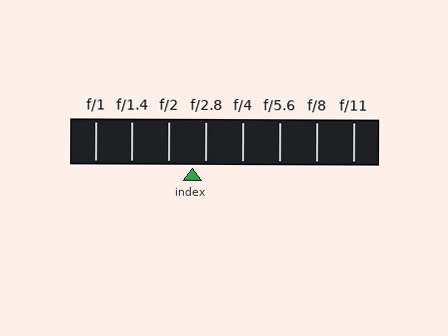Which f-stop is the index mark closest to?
The index mark is closest to f/2.8.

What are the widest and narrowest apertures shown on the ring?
The widest aperture shown is f/1 and the narrowest is f/11.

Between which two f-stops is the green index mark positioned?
The index mark is between f/2 and f/2.8.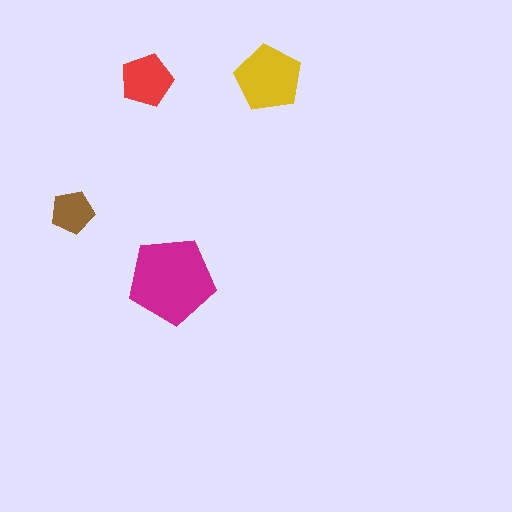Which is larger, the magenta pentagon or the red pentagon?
The magenta one.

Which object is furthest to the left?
The brown pentagon is leftmost.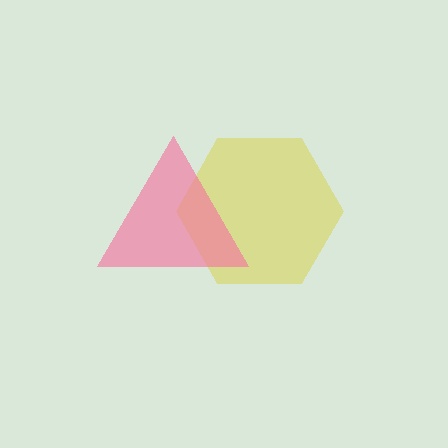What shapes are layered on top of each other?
The layered shapes are: a yellow hexagon, a pink triangle.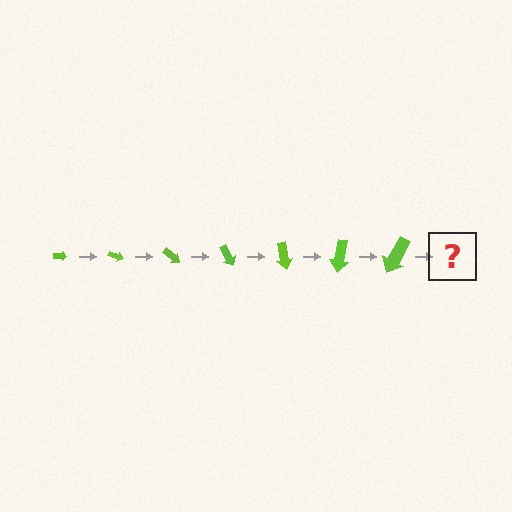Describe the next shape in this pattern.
It should be an arrow, larger than the previous one and rotated 140 degrees from the start.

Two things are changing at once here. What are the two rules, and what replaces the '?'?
The two rules are that the arrow grows larger each step and it rotates 20 degrees each step. The '?' should be an arrow, larger than the previous one and rotated 140 degrees from the start.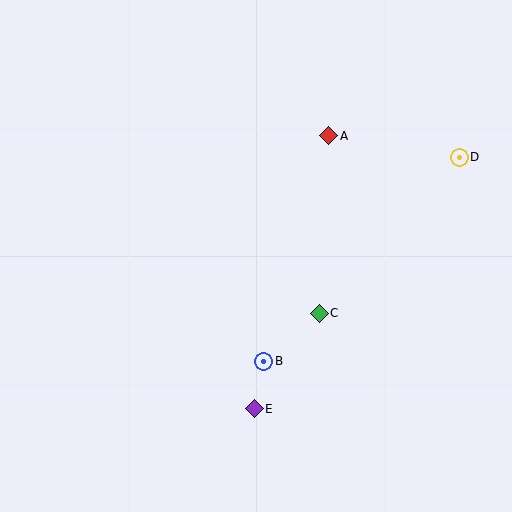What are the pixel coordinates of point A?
Point A is at (329, 136).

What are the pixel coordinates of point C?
Point C is at (319, 313).